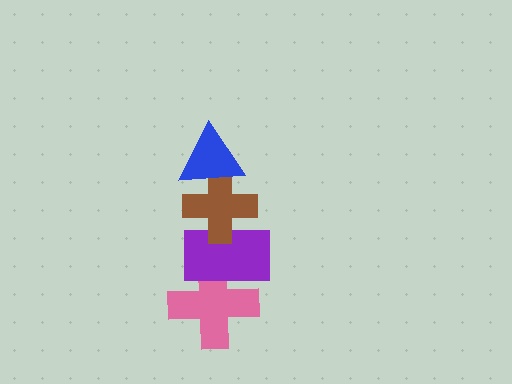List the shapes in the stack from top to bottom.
From top to bottom: the blue triangle, the brown cross, the purple rectangle, the pink cross.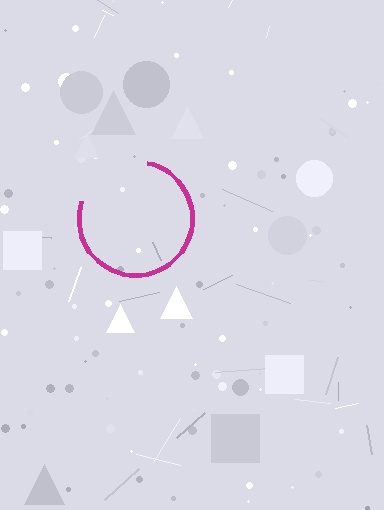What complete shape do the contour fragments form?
The contour fragments form a circle.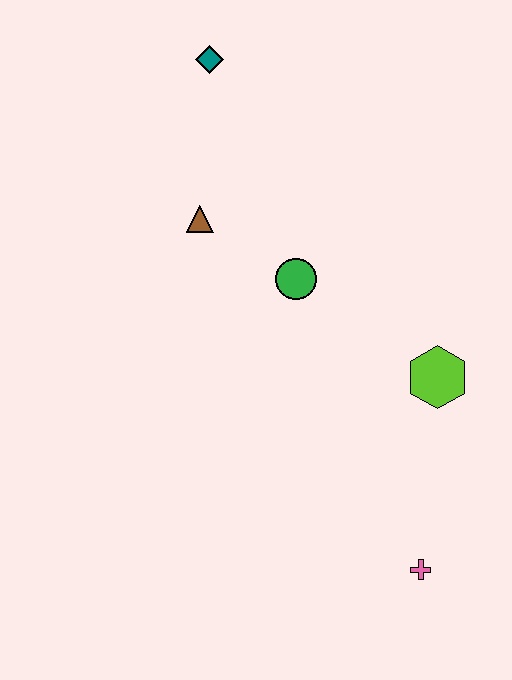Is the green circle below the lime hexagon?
No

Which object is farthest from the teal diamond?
The pink cross is farthest from the teal diamond.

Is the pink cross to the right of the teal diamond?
Yes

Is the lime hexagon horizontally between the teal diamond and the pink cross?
No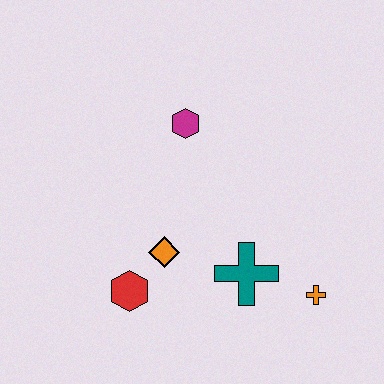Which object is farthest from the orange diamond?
The orange cross is farthest from the orange diamond.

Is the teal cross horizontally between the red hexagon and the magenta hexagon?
No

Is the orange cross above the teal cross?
No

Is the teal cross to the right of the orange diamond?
Yes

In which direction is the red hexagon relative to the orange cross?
The red hexagon is to the left of the orange cross.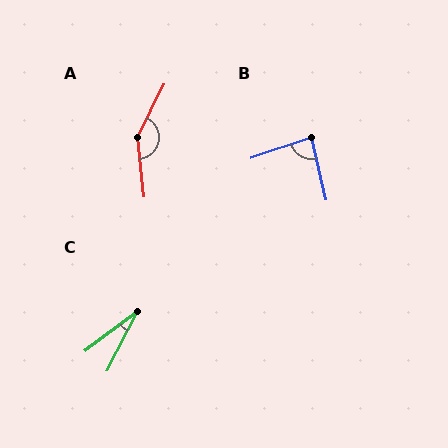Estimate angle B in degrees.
Approximately 85 degrees.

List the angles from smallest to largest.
C (26°), B (85°), A (148°).